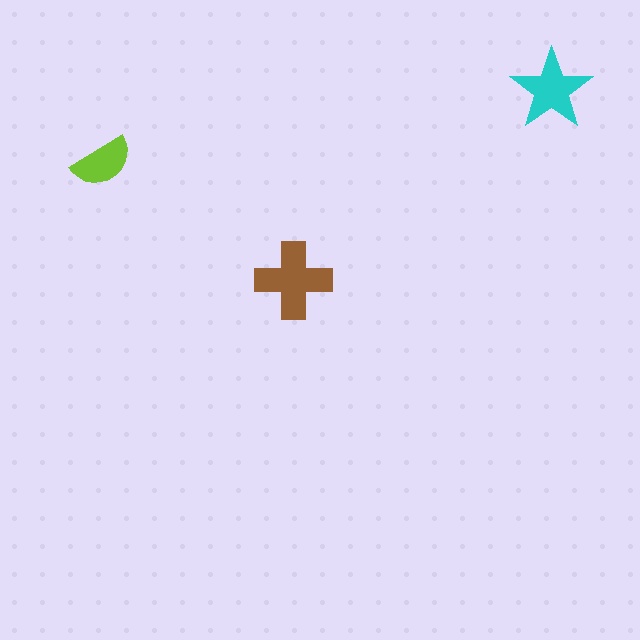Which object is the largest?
The brown cross.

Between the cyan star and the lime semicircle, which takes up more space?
The cyan star.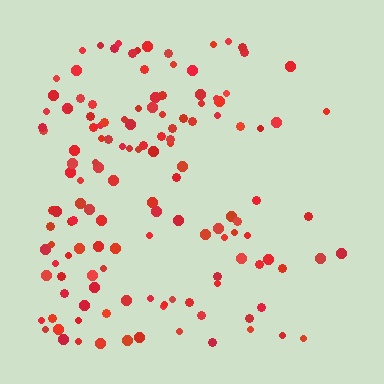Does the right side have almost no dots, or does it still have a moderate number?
Still a moderate number, just noticeably fewer than the left.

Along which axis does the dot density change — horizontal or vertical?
Horizontal.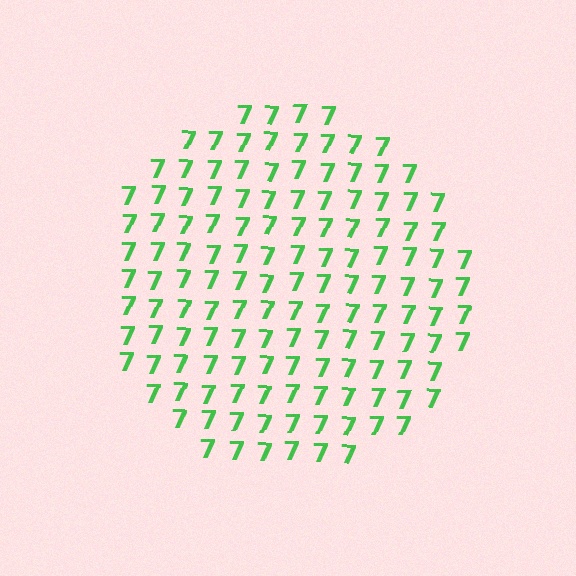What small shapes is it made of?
It is made of small digit 7's.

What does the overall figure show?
The overall figure shows a circle.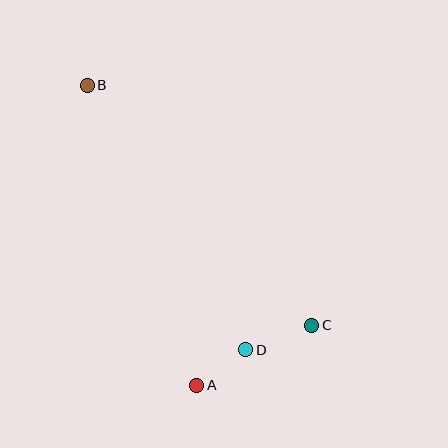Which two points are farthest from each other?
Points B and C are farthest from each other.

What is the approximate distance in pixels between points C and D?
The distance between C and D is approximately 70 pixels.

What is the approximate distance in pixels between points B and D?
The distance between B and D is approximately 308 pixels.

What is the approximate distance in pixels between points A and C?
The distance between A and C is approximately 130 pixels.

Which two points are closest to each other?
Points A and D are closest to each other.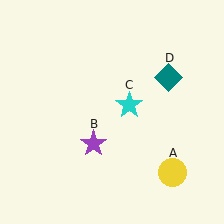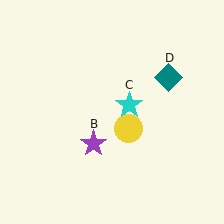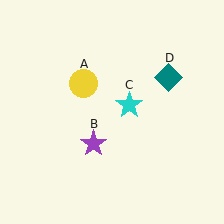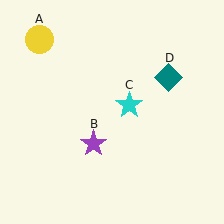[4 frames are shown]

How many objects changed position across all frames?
1 object changed position: yellow circle (object A).